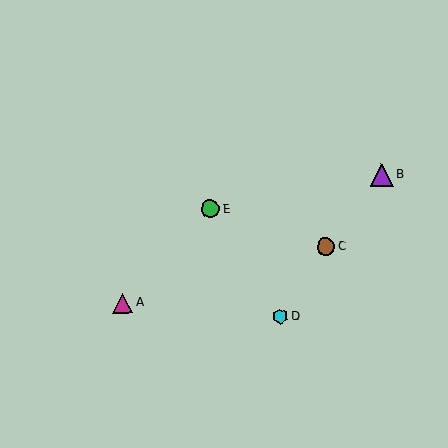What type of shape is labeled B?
Shape B is a purple triangle.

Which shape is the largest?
The purple triangle (labeled B) is the largest.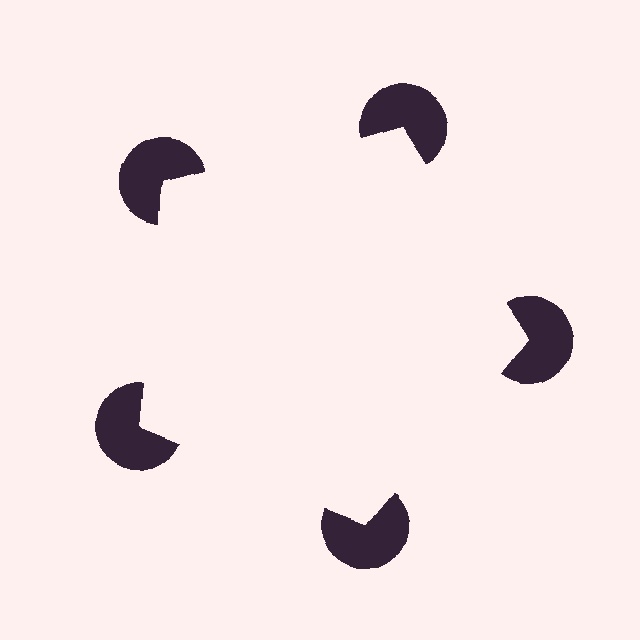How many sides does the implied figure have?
5 sides.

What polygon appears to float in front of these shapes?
An illusory pentagon — its edges are inferred from the aligned wedge cuts in the pac-man discs, not physically drawn.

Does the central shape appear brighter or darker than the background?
It typically appears slightly brighter than the background, even though no actual brightness change is drawn.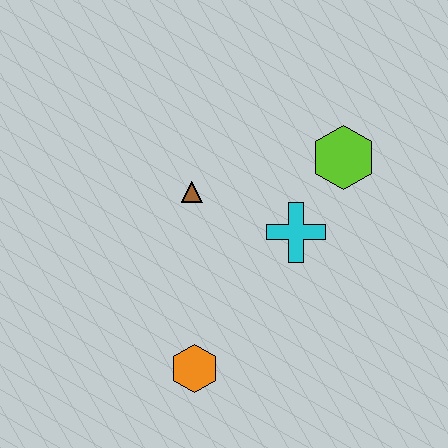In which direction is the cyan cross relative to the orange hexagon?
The cyan cross is above the orange hexagon.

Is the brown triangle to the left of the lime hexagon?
Yes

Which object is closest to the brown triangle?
The cyan cross is closest to the brown triangle.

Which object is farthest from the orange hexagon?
The lime hexagon is farthest from the orange hexagon.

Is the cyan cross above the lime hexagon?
No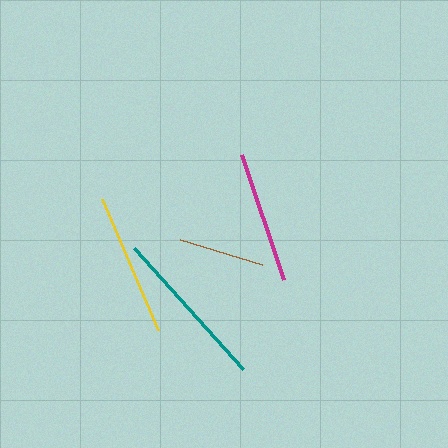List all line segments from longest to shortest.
From longest to shortest: teal, yellow, magenta, brown.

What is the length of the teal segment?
The teal segment is approximately 163 pixels long.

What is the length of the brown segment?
The brown segment is approximately 86 pixels long.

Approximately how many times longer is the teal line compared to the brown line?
The teal line is approximately 1.9 times the length of the brown line.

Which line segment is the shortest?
The brown line is the shortest at approximately 86 pixels.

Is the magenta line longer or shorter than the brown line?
The magenta line is longer than the brown line.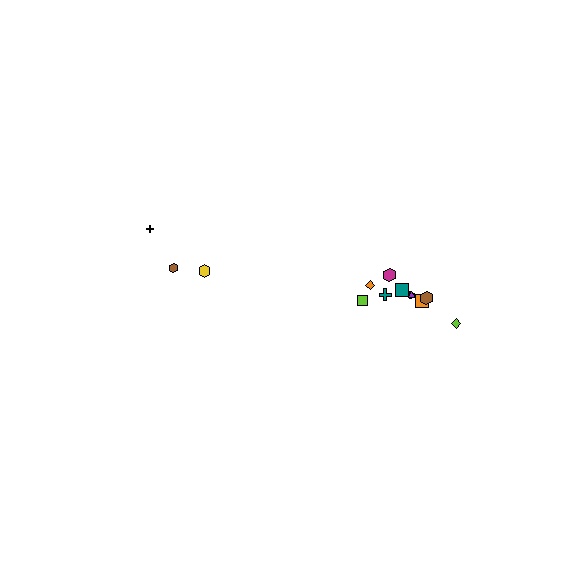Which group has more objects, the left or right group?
The right group.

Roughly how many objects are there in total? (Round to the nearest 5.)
Roughly 15 objects in total.